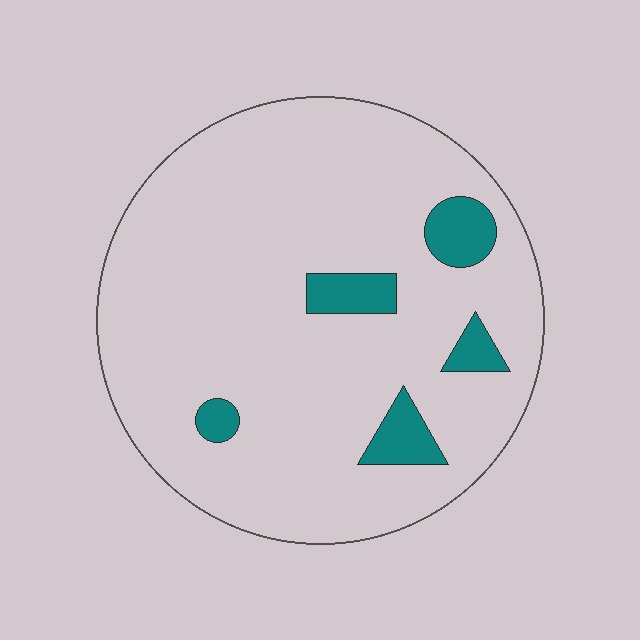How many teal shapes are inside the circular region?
5.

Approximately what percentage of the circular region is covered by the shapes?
Approximately 10%.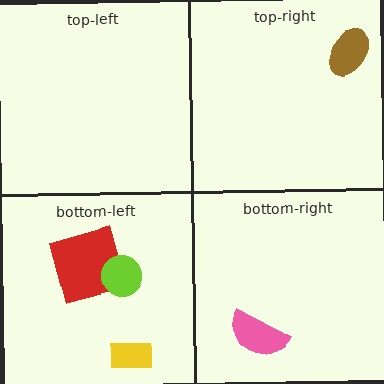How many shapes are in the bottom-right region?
1.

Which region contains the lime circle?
The bottom-left region.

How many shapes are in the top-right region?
1.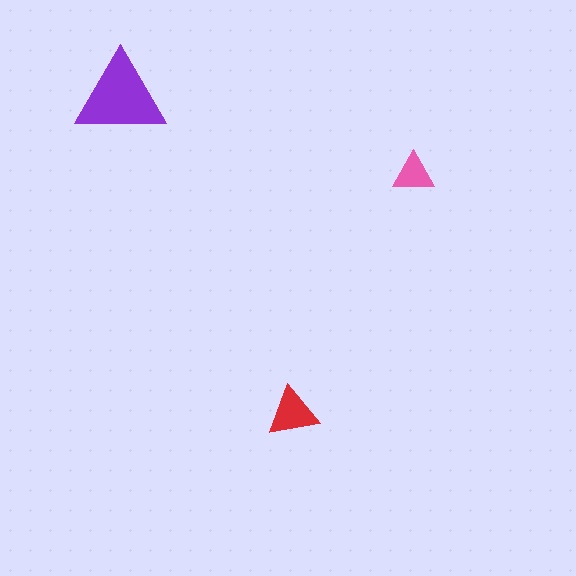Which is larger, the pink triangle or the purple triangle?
The purple one.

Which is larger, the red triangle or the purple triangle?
The purple one.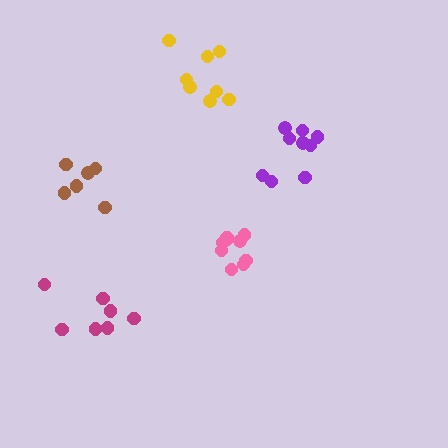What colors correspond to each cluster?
The clusters are colored: yellow, pink, magenta, brown, purple.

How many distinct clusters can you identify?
There are 5 distinct clusters.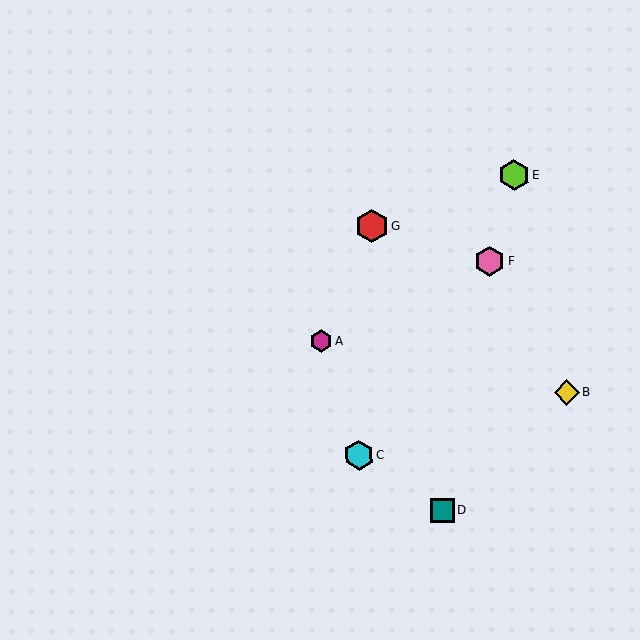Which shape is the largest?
The red hexagon (labeled G) is the largest.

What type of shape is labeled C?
Shape C is a cyan hexagon.